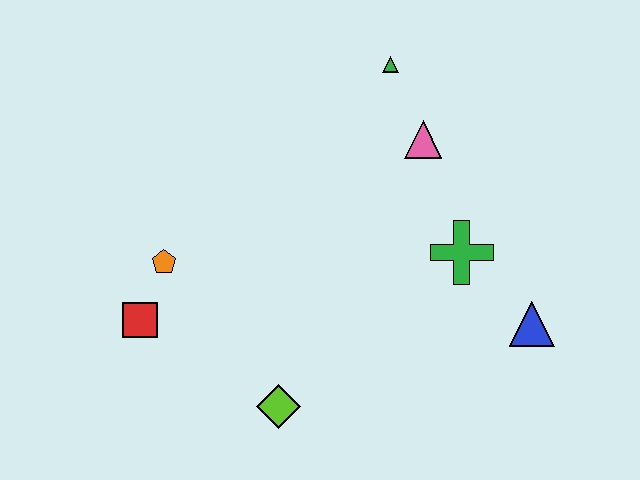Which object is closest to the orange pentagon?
The red square is closest to the orange pentagon.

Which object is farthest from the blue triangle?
The red square is farthest from the blue triangle.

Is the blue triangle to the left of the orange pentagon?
No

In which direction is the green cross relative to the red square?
The green cross is to the right of the red square.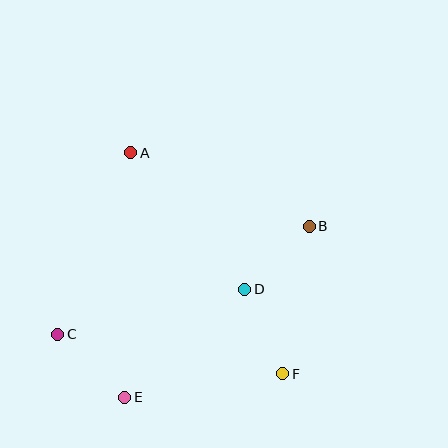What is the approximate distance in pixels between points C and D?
The distance between C and D is approximately 192 pixels.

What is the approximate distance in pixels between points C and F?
The distance between C and F is approximately 228 pixels.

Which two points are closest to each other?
Points B and D are closest to each other.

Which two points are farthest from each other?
Points B and C are farthest from each other.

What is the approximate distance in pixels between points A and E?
The distance between A and E is approximately 245 pixels.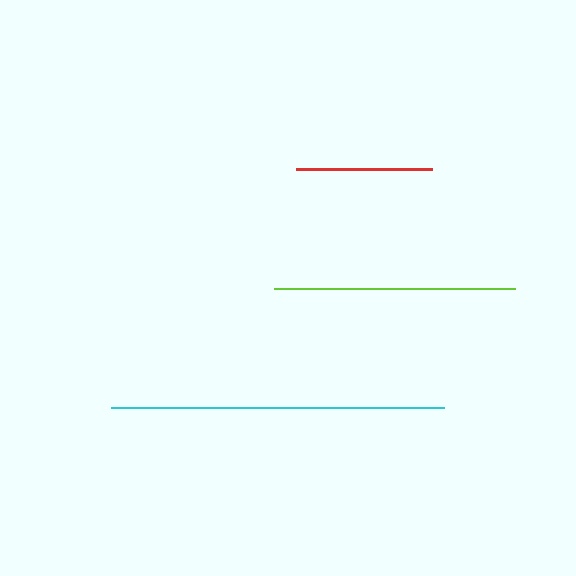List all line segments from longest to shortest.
From longest to shortest: cyan, lime, red.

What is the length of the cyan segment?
The cyan segment is approximately 333 pixels long.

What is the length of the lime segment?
The lime segment is approximately 241 pixels long.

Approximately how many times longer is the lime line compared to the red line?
The lime line is approximately 1.8 times the length of the red line.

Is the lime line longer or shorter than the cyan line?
The cyan line is longer than the lime line.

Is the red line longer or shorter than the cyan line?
The cyan line is longer than the red line.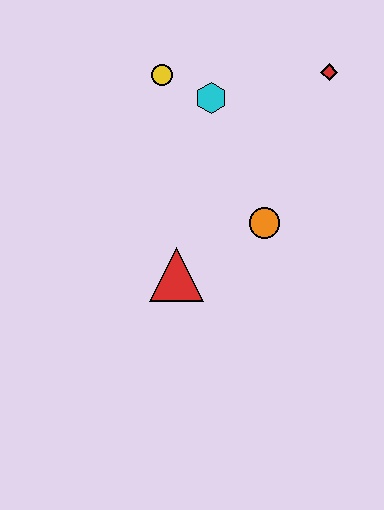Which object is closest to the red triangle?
The orange circle is closest to the red triangle.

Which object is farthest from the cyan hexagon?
The red triangle is farthest from the cyan hexagon.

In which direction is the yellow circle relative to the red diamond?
The yellow circle is to the left of the red diamond.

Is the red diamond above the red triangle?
Yes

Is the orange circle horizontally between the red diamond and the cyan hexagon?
Yes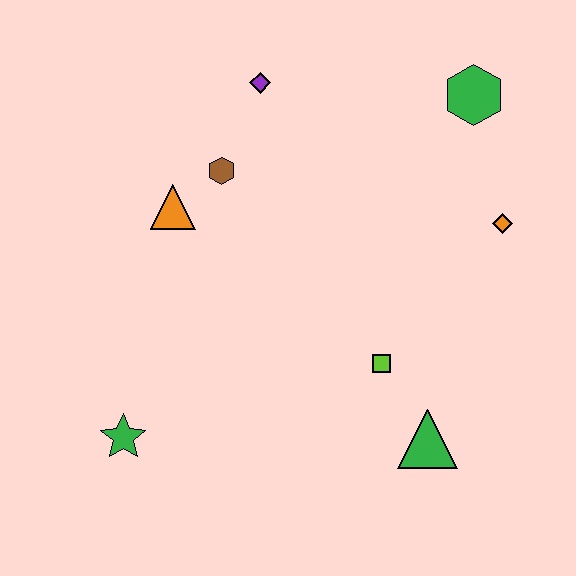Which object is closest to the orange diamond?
The green hexagon is closest to the orange diamond.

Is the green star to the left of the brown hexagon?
Yes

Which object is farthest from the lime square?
The purple diamond is farthest from the lime square.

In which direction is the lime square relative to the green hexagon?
The lime square is below the green hexagon.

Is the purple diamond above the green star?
Yes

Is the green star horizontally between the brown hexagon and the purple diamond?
No